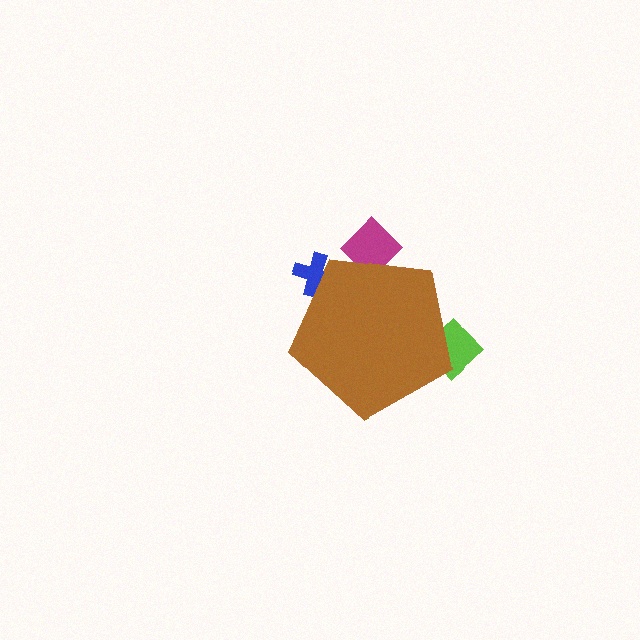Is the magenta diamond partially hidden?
Yes, the magenta diamond is partially hidden behind the brown pentagon.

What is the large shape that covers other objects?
A brown pentagon.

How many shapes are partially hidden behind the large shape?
3 shapes are partially hidden.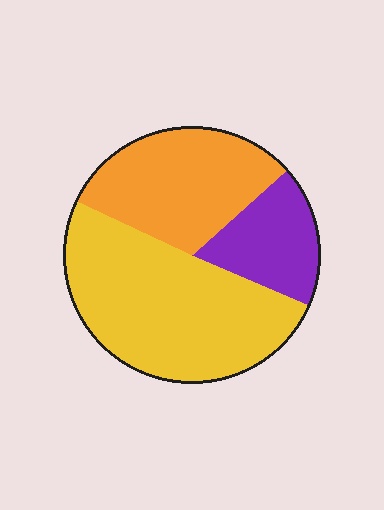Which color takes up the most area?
Yellow, at roughly 50%.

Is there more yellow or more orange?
Yellow.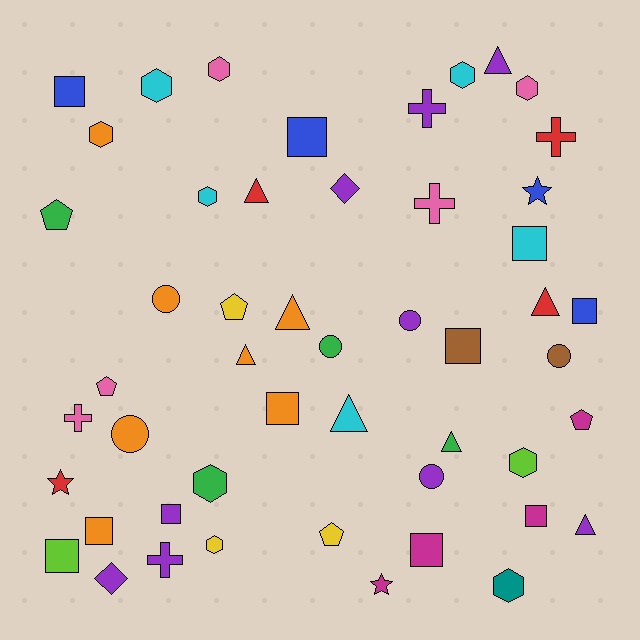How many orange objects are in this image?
There are 7 orange objects.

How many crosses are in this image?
There are 5 crosses.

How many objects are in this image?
There are 50 objects.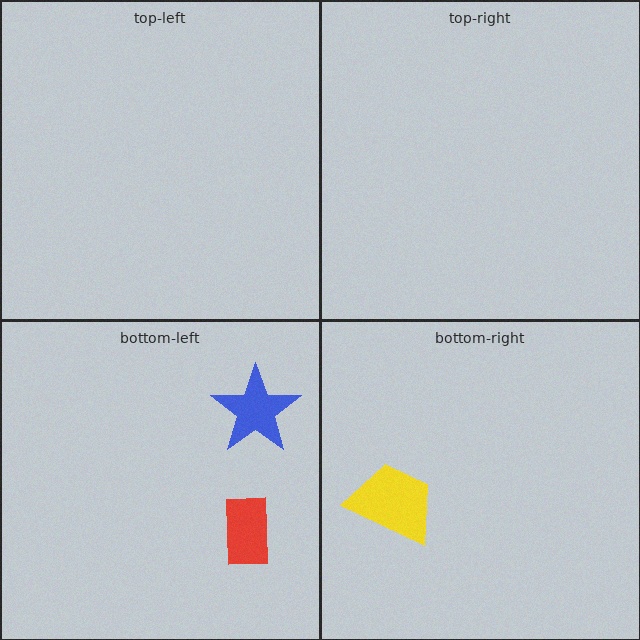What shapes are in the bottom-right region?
The yellow trapezoid.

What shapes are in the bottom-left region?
The red rectangle, the blue star.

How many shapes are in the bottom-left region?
2.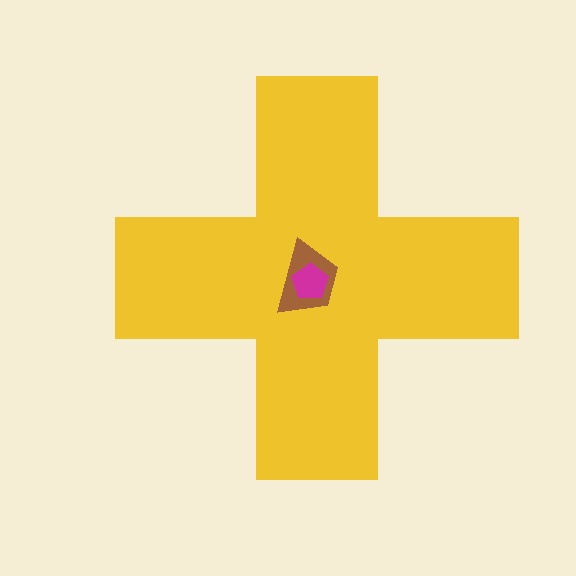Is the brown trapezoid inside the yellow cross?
Yes.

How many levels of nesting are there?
3.